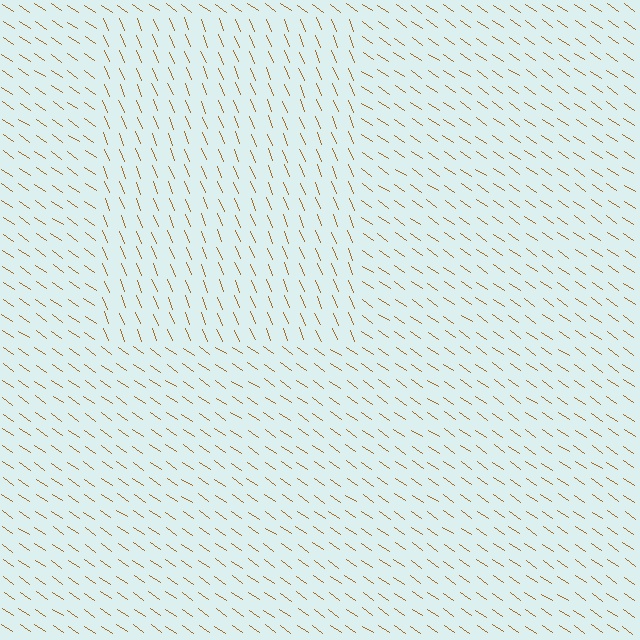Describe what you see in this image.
The image is filled with small brown line segments. A rectangle region in the image has lines oriented differently from the surrounding lines, creating a visible texture boundary.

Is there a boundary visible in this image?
Yes, there is a texture boundary formed by a change in line orientation.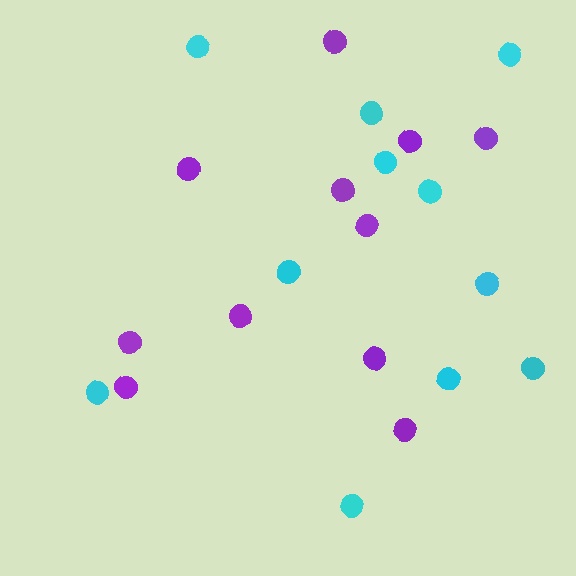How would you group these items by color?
There are 2 groups: one group of cyan circles (11) and one group of purple circles (11).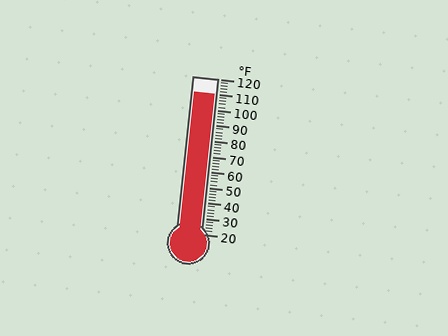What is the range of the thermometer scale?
The thermometer scale ranges from 20°F to 120°F.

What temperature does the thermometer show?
The thermometer shows approximately 110°F.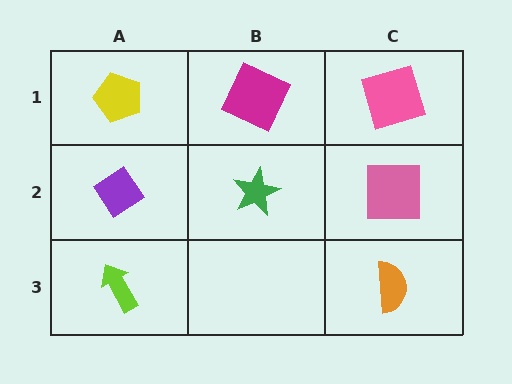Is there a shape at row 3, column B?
No, that cell is empty.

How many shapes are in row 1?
3 shapes.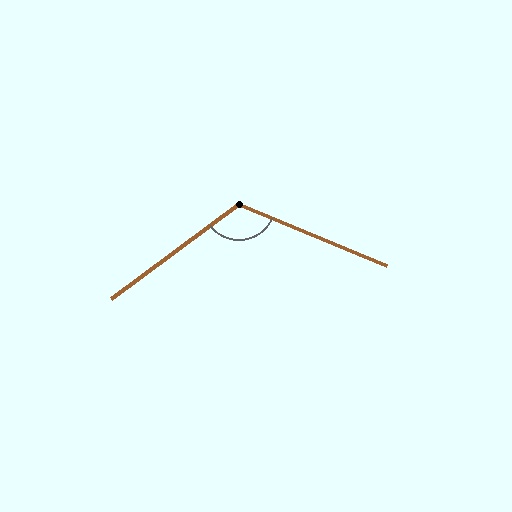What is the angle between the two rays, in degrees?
Approximately 121 degrees.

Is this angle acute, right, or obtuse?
It is obtuse.